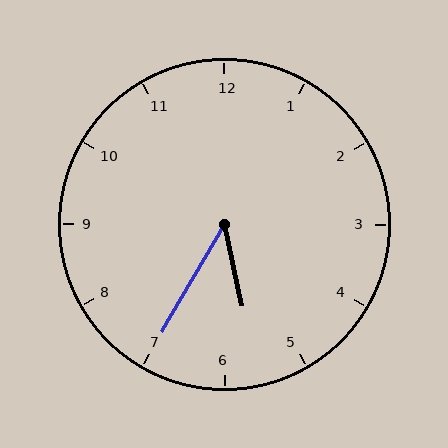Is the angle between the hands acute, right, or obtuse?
It is acute.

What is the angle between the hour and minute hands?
Approximately 42 degrees.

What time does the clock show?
5:35.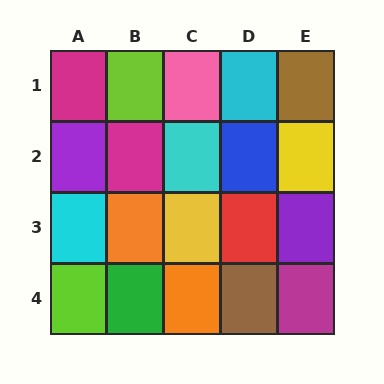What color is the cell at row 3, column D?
Red.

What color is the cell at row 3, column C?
Yellow.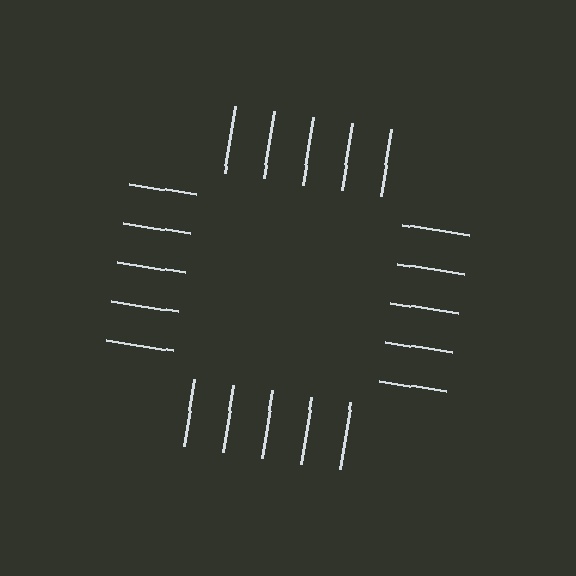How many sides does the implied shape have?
4 sides — the line-ends trace a square.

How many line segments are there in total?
20 — 5 along each of the 4 edges.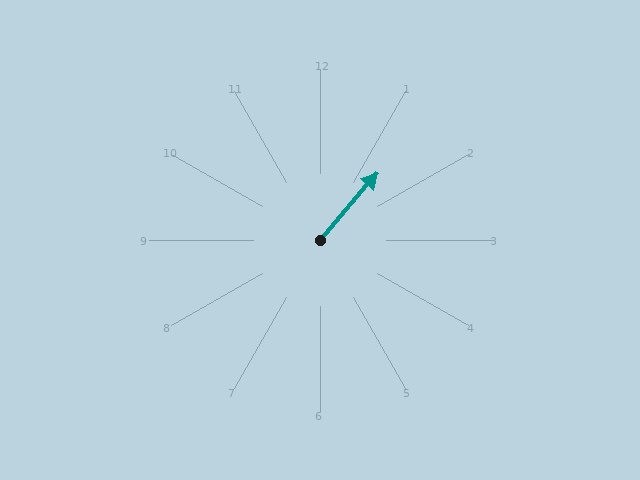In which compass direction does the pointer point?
Northeast.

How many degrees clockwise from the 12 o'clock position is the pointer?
Approximately 40 degrees.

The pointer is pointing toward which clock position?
Roughly 1 o'clock.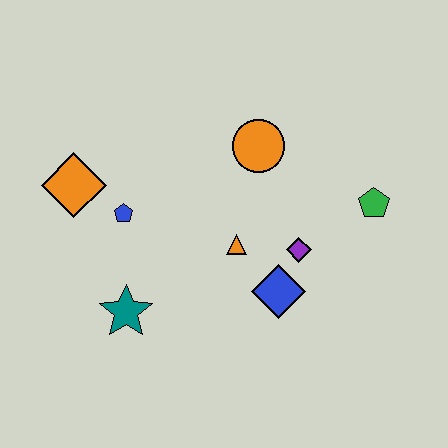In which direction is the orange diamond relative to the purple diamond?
The orange diamond is to the left of the purple diamond.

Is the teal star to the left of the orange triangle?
Yes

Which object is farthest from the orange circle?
The teal star is farthest from the orange circle.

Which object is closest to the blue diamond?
The purple diamond is closest to the blue diamond.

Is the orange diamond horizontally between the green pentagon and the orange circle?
No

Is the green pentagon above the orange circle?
No